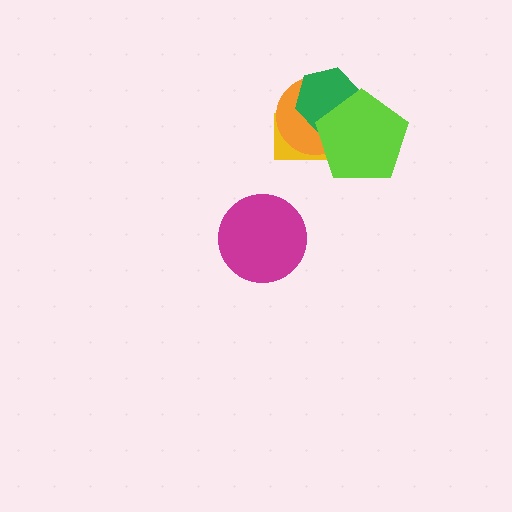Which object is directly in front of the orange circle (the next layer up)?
The green hexagon is directly in front of the orange circle.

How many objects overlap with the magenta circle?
0 objects overlap with the magenta circle.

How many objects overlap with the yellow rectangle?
3 objects overlap with the yellow rectangle.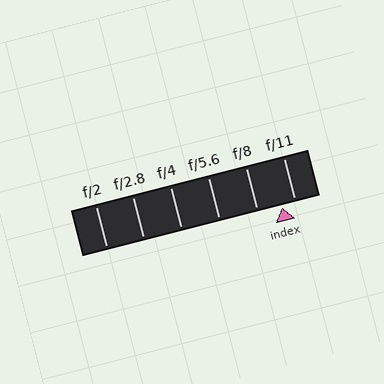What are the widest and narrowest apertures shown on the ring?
The widest aperture shown is f/2 and the narrowest is f/11.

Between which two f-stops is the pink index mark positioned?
The index mark is between f/8 and f/11.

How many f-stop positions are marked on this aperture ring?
There are 6 f-stop positions marked.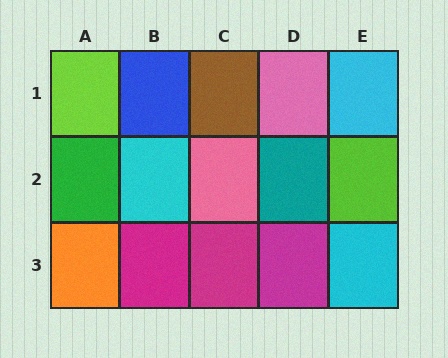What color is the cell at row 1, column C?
Brown.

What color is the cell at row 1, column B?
Blue.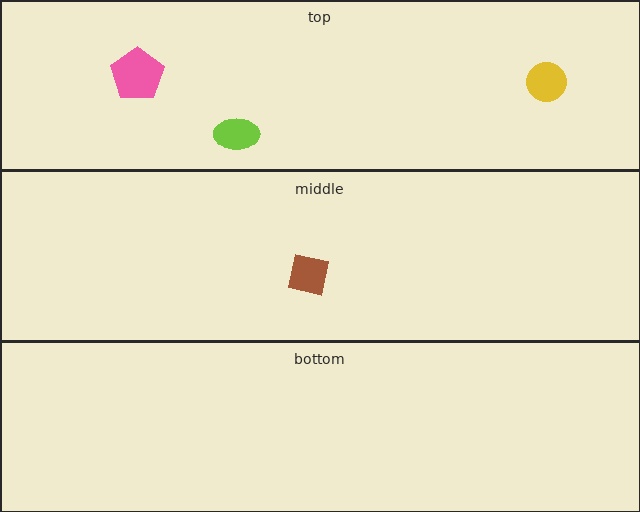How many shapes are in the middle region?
1.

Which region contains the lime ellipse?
The top region.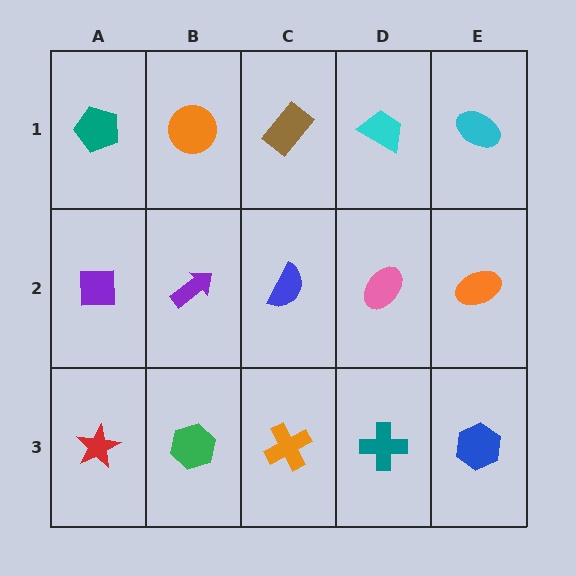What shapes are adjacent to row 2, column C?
A brown rectangle (row 1, column C), an orange cross (row 3, column C), a purple arrow (row 2, column B), a pink ellipse (row 2, column D).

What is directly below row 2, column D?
A teal cross.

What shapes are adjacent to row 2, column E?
A cyan ellipse (row 1, column E), a blue hexagon (row 3, column E), a pink ellipse (row 2, column D).